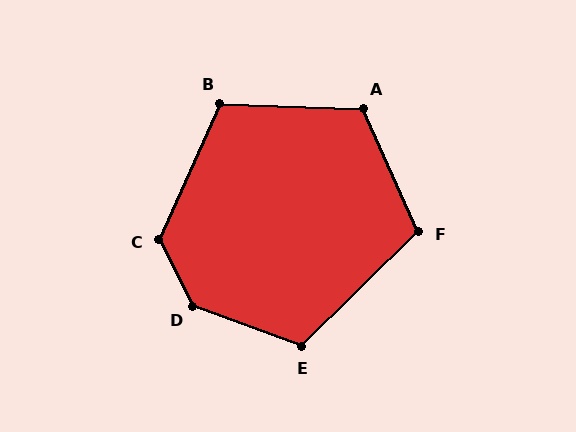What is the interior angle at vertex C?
Approximately 129 degrees (obtuse).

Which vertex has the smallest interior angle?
F, at approximately 110 degrees.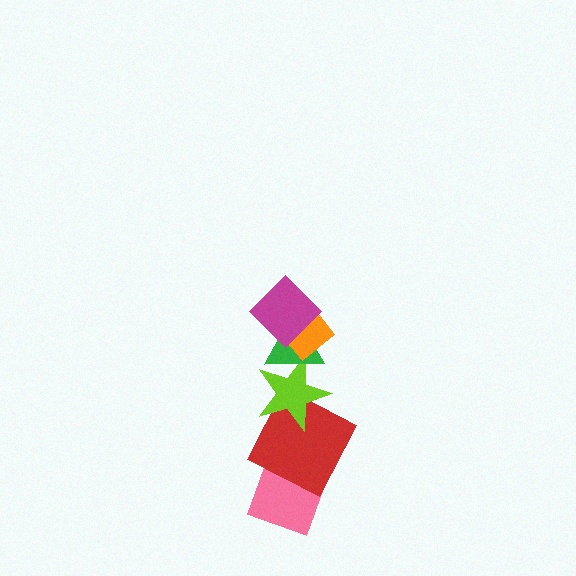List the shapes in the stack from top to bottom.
From top to bottom: the magenta diamond, the orange diamond, the green triangle, the lime star, the red square, the pink diamond.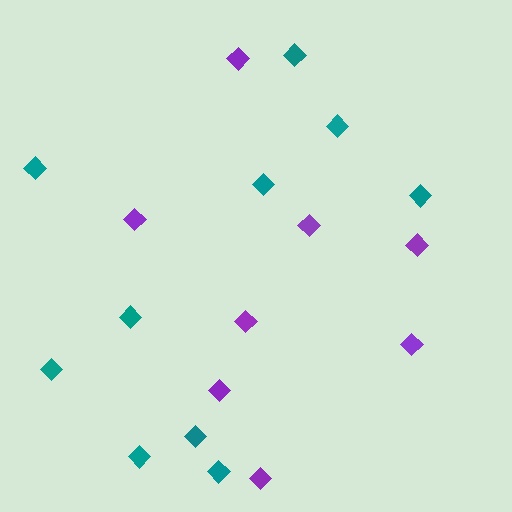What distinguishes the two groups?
There are 2 groups: one group of purple diamonds (8) and one group of teal diamonds (10).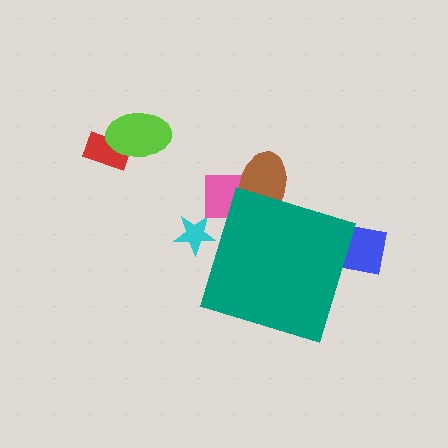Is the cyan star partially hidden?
Yes, the cyan star is partially hidden behind the teal diamond.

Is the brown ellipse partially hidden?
Yes, the brown ellipse is partially hidden behind the teal diamond.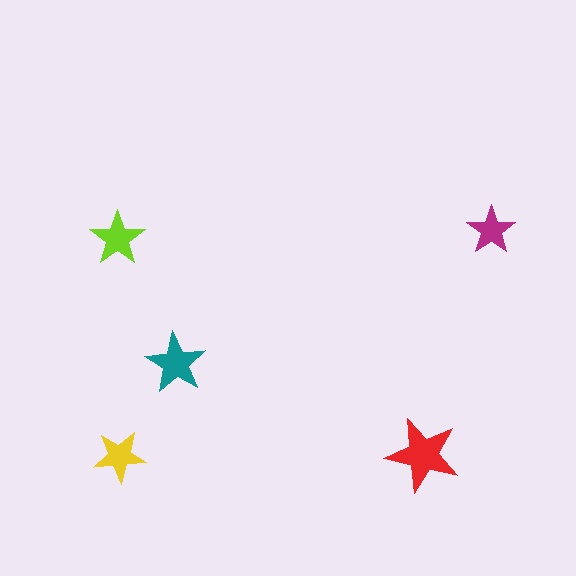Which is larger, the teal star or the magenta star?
The teal one.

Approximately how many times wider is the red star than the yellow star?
About 1.5 times wider.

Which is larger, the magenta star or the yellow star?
The yellow one.